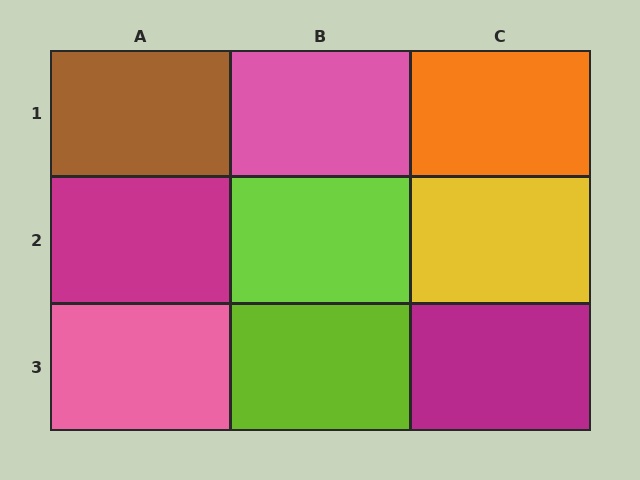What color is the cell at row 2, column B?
Lime.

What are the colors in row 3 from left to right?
Pink, lime, magenta.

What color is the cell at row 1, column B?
Pink.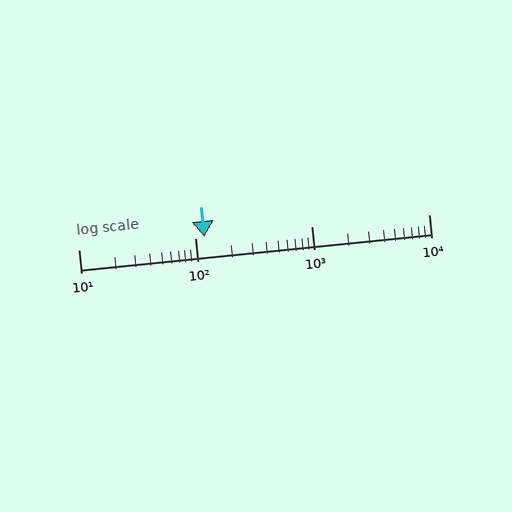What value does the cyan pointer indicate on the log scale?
The pointer indicates approximately 120.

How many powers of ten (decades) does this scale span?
The scale spans 3 decades, from 10 to 10000.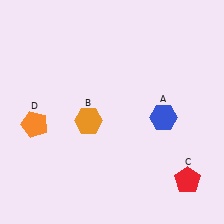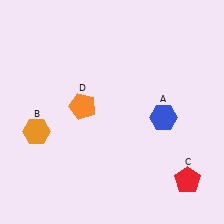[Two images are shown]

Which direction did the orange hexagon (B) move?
The orange hexagon (B) moved left.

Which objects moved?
The objects that moved are: the orange hexagon (B), the orange pentagon (D).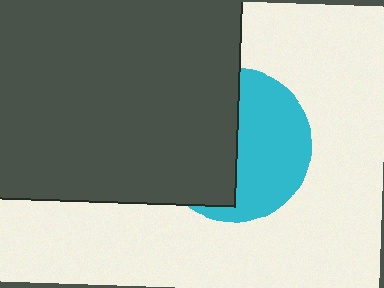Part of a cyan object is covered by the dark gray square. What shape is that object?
It is a circle.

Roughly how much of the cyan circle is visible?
About half of it is visible (roughly 50%).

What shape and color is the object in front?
The object in front is a dark gray square.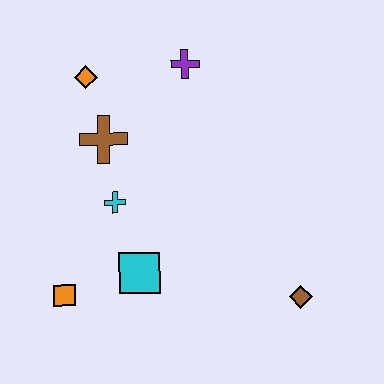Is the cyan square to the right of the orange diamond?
Yes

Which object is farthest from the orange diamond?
The brown diamond is farthest from the orange diamond.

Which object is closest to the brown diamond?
The cyan square is closest to the brown diamond.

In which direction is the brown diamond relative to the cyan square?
The brown diamond is to the right of the cyan square.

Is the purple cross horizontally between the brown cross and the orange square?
No